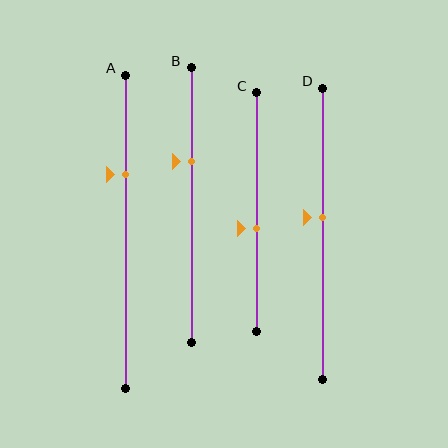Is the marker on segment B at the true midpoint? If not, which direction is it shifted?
No, the marker on segment B is shifted upward by about 16% of the segment length.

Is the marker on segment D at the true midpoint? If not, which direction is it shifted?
No, the marker on segment D is shifted upward by about 6% of the segment length.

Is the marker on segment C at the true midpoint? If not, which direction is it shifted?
No, the marker on segment C is shifted downward by about 7% of the segment length.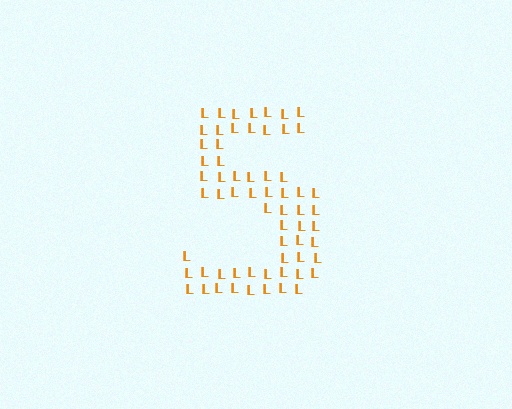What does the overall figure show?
The overall figure shows the digit 5.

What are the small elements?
The small elements are letter L's.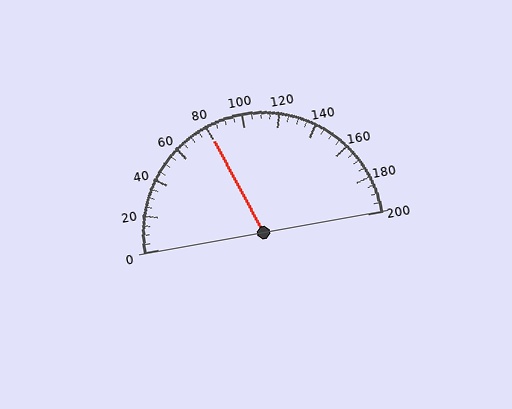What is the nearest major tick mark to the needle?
The nearest major tick mark is 80.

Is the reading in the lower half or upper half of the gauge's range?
The reading is in the lower half of the range (0 to 200).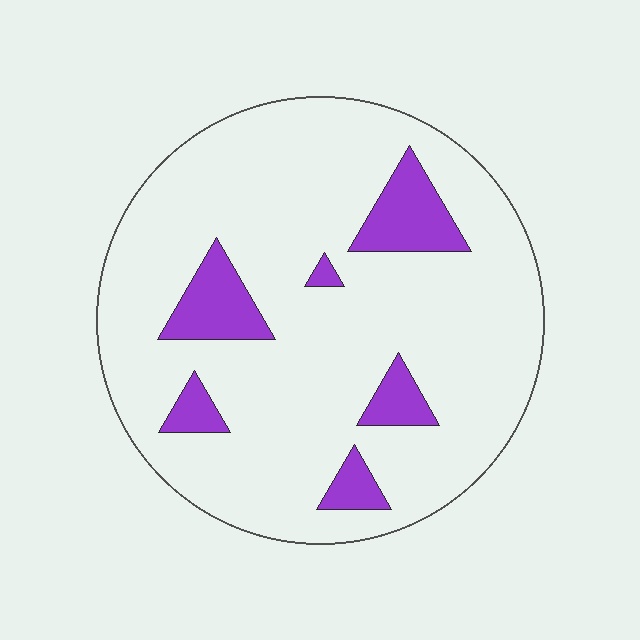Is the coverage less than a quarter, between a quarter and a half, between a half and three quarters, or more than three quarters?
Less than a quarter.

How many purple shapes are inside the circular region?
6.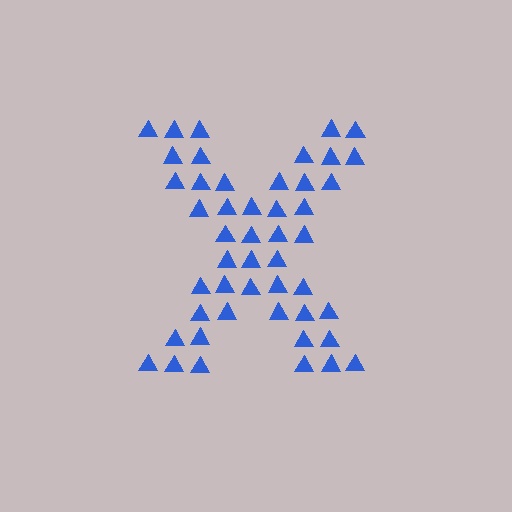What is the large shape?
The large shape is the letter X.